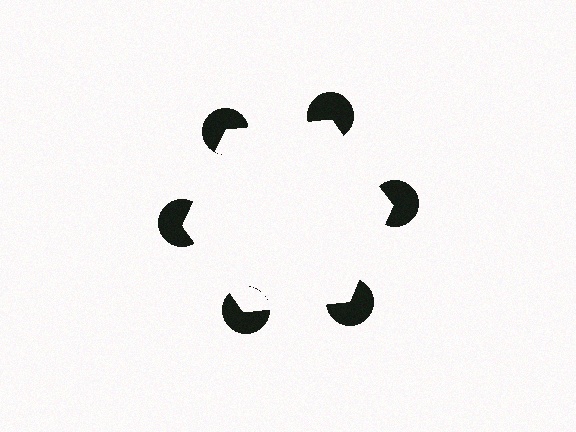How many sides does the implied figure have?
6 sides.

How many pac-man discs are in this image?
There are 6 — one at each vertex of the illusory hexagon.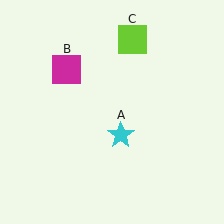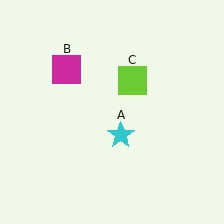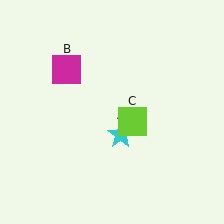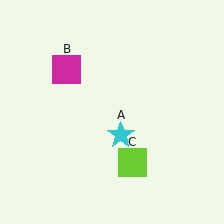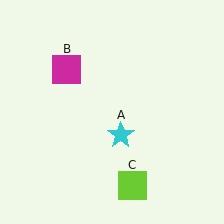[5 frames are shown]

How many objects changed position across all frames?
1 object changed position: lime square (object C).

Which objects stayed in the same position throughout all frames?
Cyan star (object A) and magenta square (object B) remained stationary.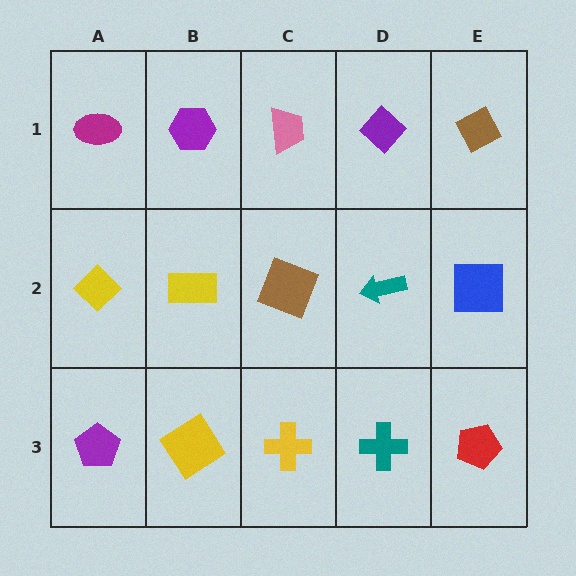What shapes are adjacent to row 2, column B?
A purple hexagon (row 1, column B), a yellow diamond (row 3, column B), a yellow diamond (row 2, column A), a brown square (row 2, column C).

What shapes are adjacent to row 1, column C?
A brown square (row 2, column C), a purple hexagon (row 1, column B), a purple diamond (row 1, column D).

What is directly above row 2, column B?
A purple hexagon.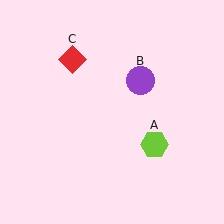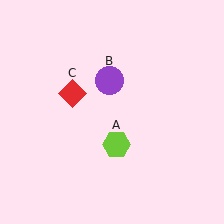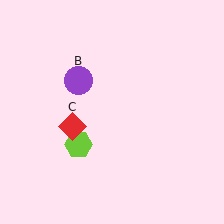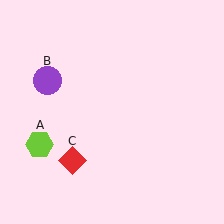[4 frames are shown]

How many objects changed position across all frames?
3 objects changed position: lime hexagon (object A), purple circle (object B), red diamond (object C).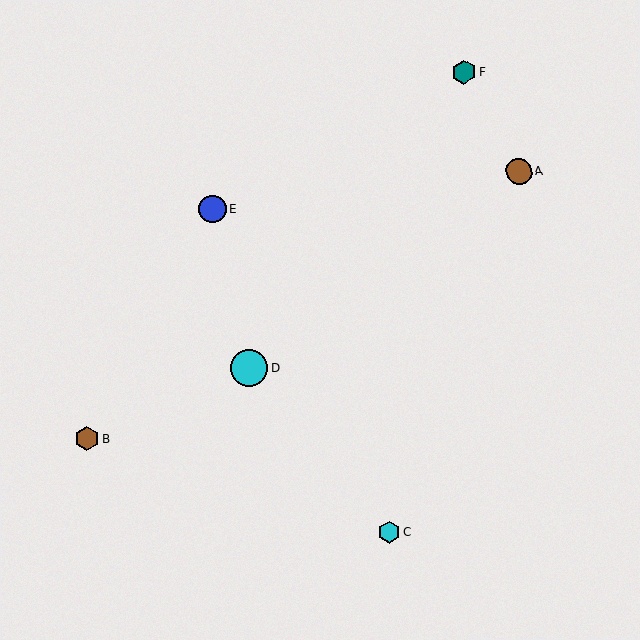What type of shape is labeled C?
Shape C is a cyan hexagon.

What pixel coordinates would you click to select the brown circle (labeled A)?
Click at (519, 172) to select the brown circle A.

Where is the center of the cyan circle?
The center of the cyan circle is at (249, 368).